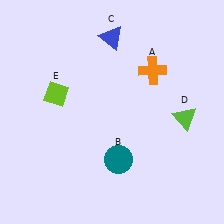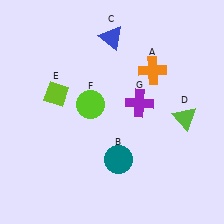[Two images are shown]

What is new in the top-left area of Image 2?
A lime circle (F) was added in the top-left area of Image 2.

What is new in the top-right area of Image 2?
A purple cross (G) was added in the top-right area of Image 2.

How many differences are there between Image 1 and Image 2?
There are 2 differences between the two images.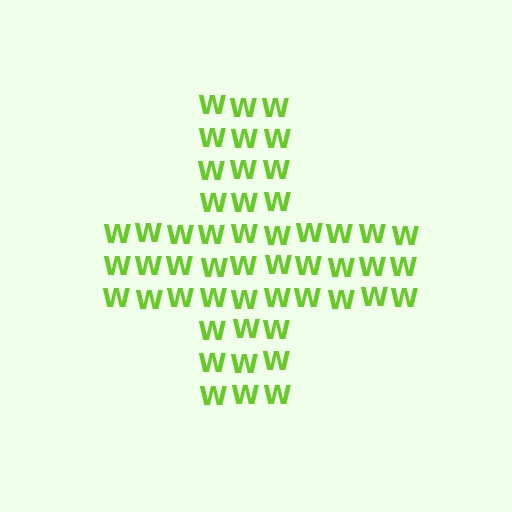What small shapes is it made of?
It is made of small letter W's.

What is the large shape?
The large shape is a cross.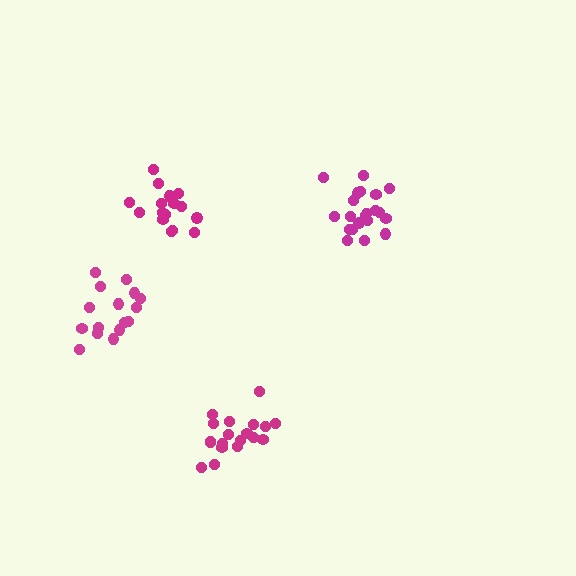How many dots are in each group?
Group 1: 21 dots, Group 2: 16 dots, Group 3: 19 dots, Group 4: 16 dots (72 total).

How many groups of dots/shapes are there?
There are 4 groups.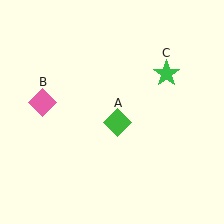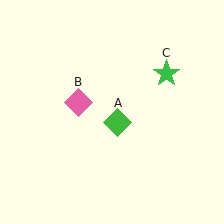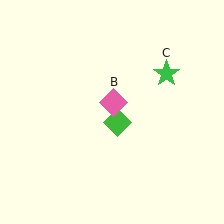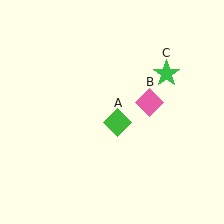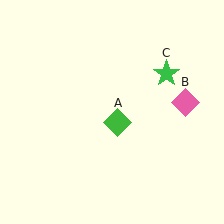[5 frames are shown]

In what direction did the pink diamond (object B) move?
The pink diamond (object B) moved right.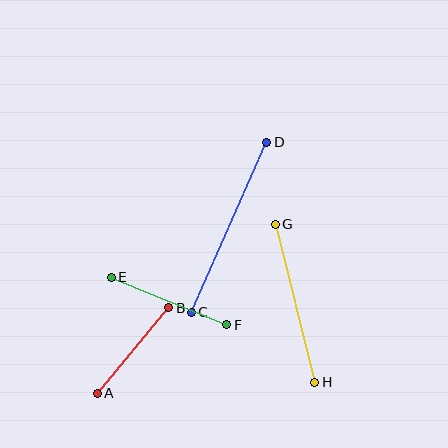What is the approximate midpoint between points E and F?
The midpoint is at approximately (169, 301) pixels.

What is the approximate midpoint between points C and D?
The midpoint is at approximately (229, 227) pixels.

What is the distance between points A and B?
The distance is approximately 112 pixels.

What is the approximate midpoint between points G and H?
The midpoint is at approximately (295, 303) pixels.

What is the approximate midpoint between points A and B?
The midpoint is at approximately (133, 351) pixels.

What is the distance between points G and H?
The distance is approximately 163 pixels.